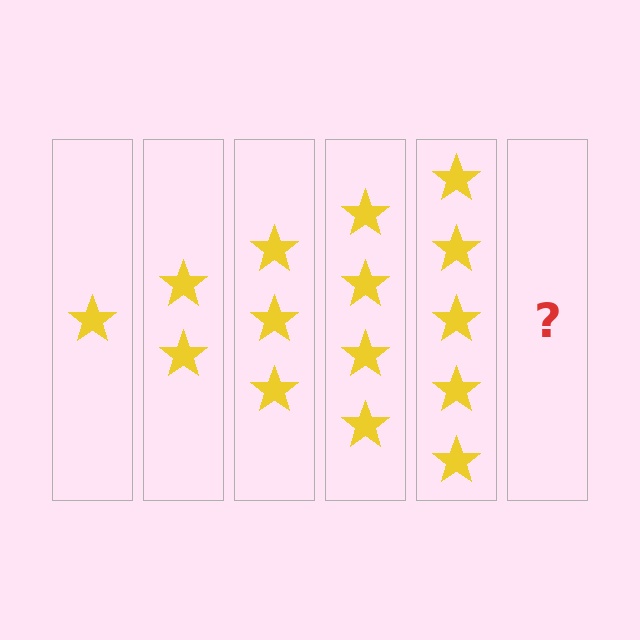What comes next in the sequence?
The next element should be 6 stars.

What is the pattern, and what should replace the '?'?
The pattern is that each step adds one more star. The '?' should be 6 stars.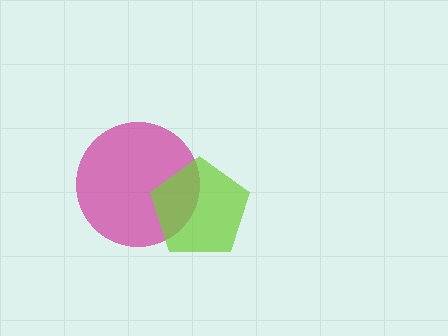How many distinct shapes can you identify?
There are 2 distinct shapes: a magenta circle, a lime pentagon.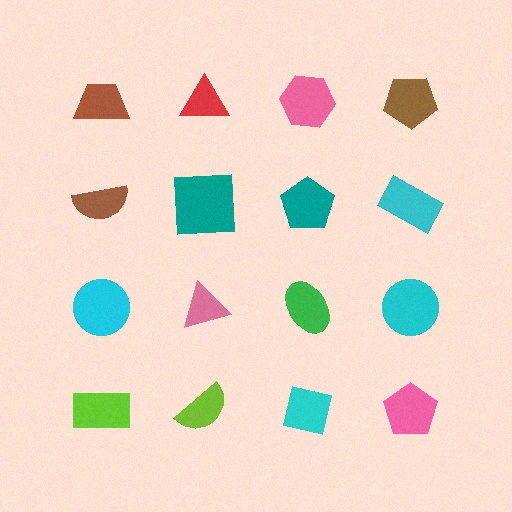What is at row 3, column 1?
A cyan circle.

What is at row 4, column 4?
A pink pentagon.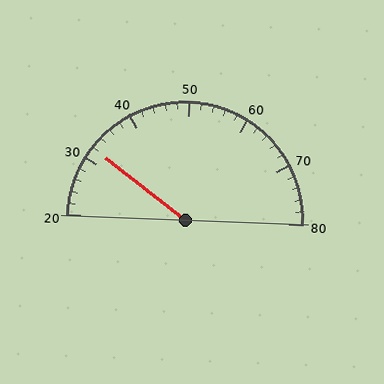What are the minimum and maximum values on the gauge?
The gauge ranges from 20 to 80.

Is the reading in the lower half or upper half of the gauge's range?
The reading is in the lower half of the range (20 to 80).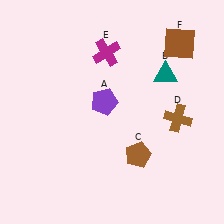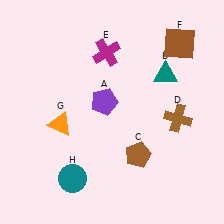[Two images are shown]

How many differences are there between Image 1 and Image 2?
There are 2 differences between the two images.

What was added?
An orange triangle (G), a teal circle (H) were added in Image 2.